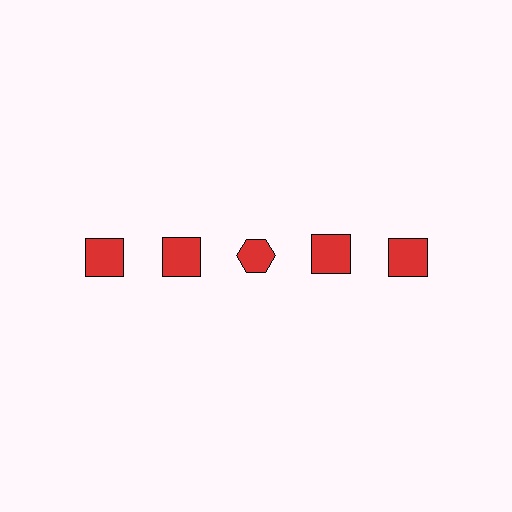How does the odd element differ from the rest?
It has a different shape: hexagon instead of square.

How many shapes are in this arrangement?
There are 5 shapes arranged in a grid pattern.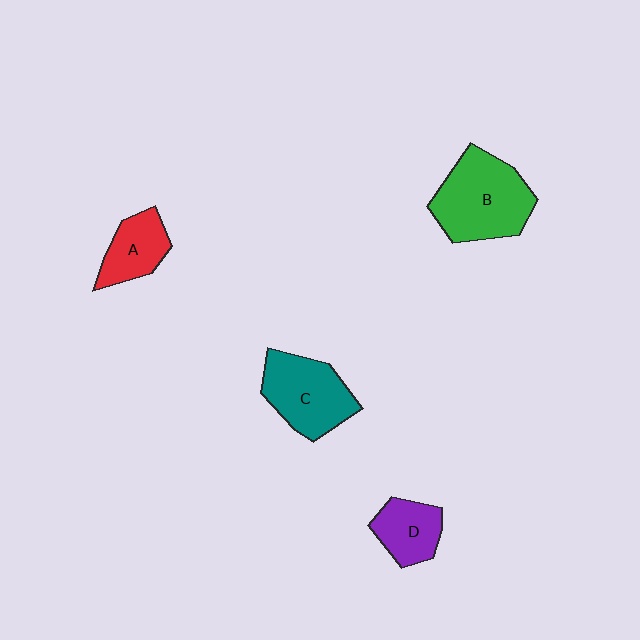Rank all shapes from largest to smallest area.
From largest to smallest: B (green), C (teal), A (red), D (purple).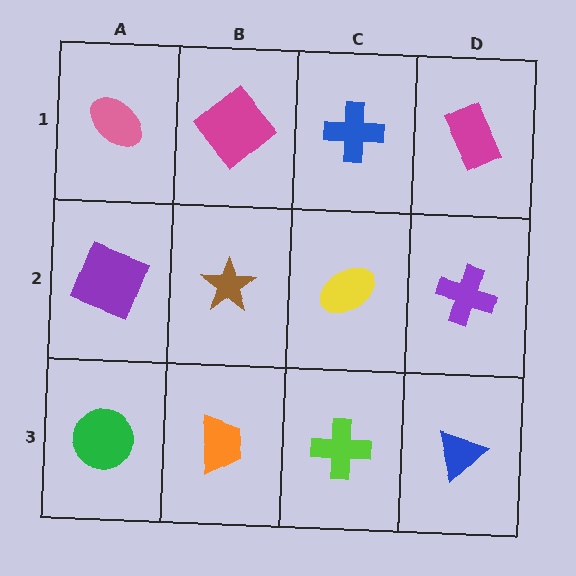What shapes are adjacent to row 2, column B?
A magenta diamond (row 1, column B), an orange trapezoid (row 3, column B), a purple square (row 2, column A), a yellow ellipse (row 2, column C).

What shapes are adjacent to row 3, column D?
A purple cross (row 2, column D), a lime cross (row 3, column C).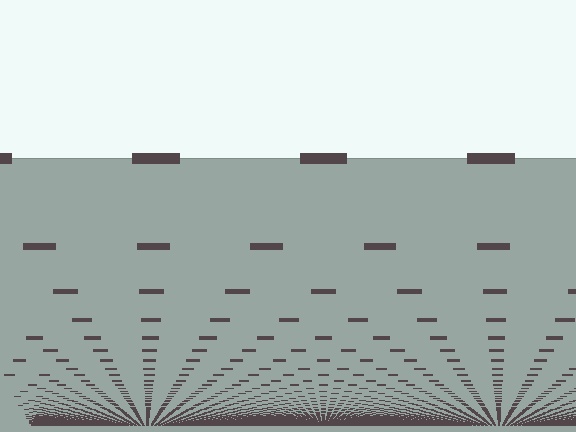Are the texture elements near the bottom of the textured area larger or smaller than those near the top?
Smaller. The gradient is inverted — elements near the bottom are smaller and denser.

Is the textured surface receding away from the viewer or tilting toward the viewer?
The surface appears to tilt toward the viewer. Texture elements get larger and sparser toward the top.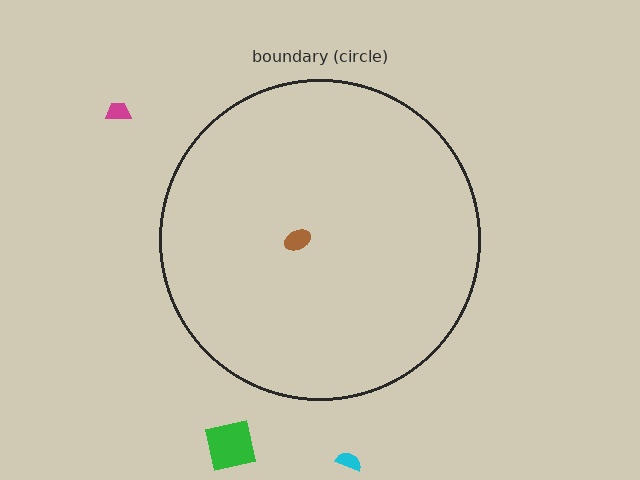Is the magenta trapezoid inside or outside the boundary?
Outside.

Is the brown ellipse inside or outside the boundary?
Inside.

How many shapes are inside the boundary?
1 inside, 3 outside.